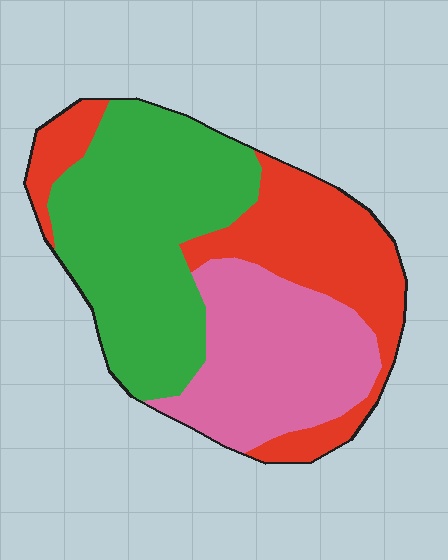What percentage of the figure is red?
Red covers about 30% of the figure.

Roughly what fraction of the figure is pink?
Pink takes up about one quarter (1/4) of the figure.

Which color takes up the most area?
Green, at roughly 40%.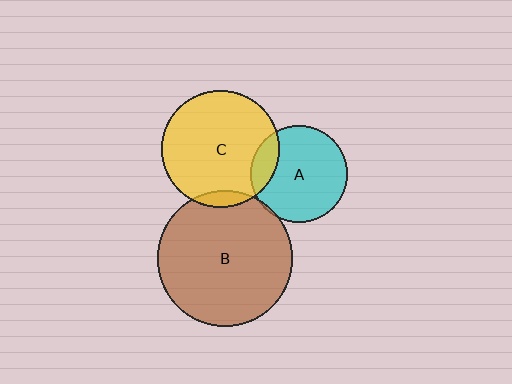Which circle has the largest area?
Circle B (brown).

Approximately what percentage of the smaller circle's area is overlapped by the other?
Approximately 5%.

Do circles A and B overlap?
Yes.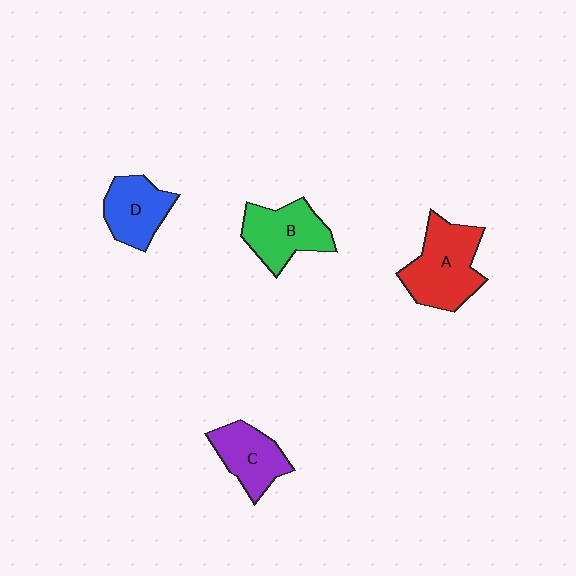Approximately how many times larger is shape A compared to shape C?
Approximately 1.5 times.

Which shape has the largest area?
Shape A (red).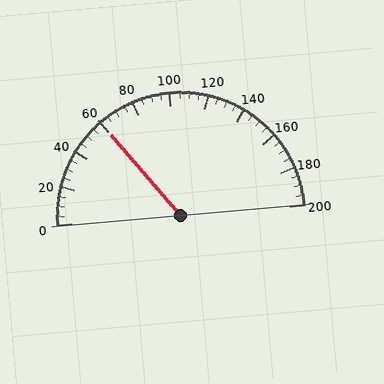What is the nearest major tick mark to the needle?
The nearest major tick mark is 60.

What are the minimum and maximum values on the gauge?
The gauge ranges from 0 to 200.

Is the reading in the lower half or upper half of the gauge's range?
The reading is in the lower half of the range (0 to 200).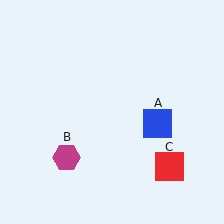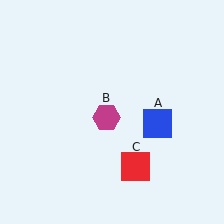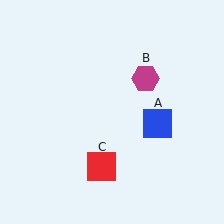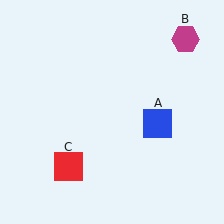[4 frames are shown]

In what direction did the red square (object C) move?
The red square (object C) moved left.